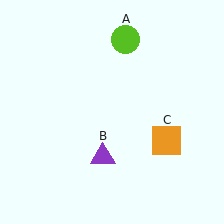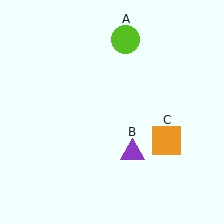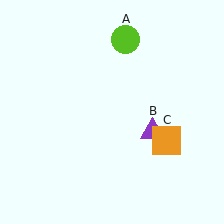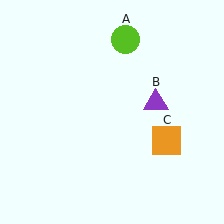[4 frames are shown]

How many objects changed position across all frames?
1 object changed position: purple triangle (object B).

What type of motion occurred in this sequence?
The purple triangle (object B) rotated counterclockwise around the center of the scene.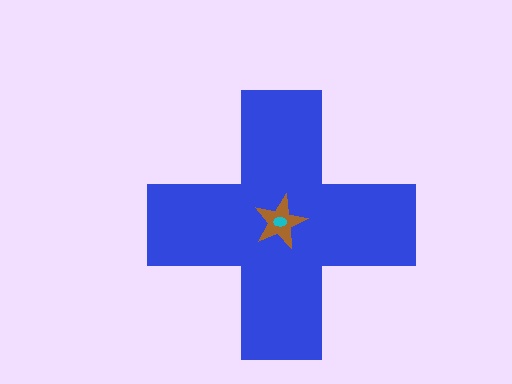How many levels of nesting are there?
3.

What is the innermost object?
The cyan ellipse.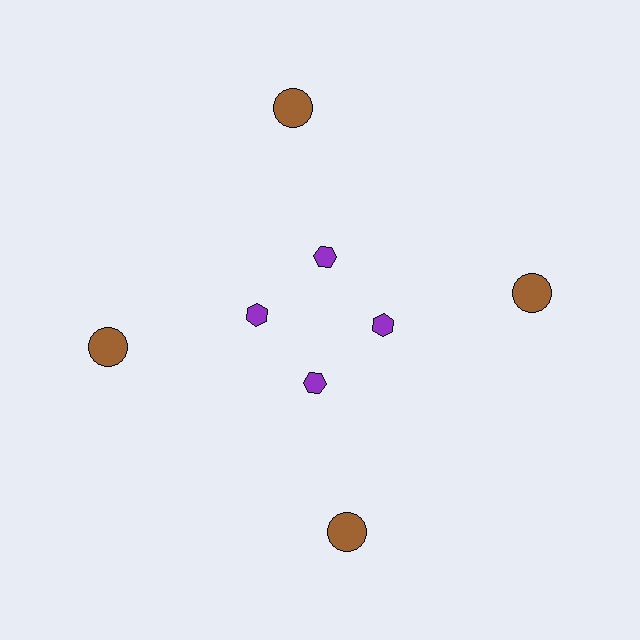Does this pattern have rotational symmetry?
Yes, this pattern has 4-fold rotational symmetry. It looks the same after rotating 90 degrees around the center.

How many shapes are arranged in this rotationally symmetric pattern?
There are 8 shapes, arranged in 4 groups of 2.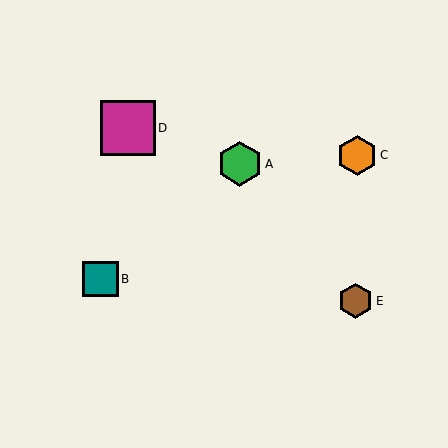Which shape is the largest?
The magenta square (labeled D) is the largest.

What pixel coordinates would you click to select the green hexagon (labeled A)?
Click at (240, 164) to select the green hexagon A.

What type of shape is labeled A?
Shape A is a green hexagon.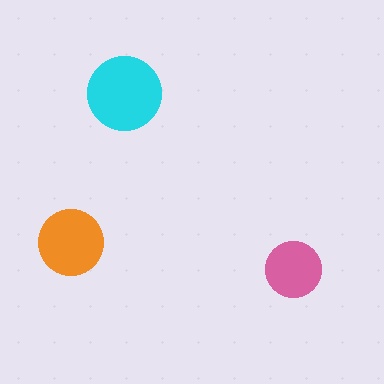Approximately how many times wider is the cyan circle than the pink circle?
About 1.5 times wider.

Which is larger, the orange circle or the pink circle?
The orange one.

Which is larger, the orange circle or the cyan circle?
The cyan one.